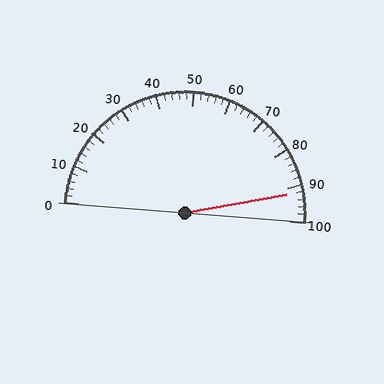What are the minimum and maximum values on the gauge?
The gauge ranges from 0 to 100.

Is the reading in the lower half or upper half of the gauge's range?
The reading is in the upper half of the range (0 to 100).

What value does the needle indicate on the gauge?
The needle indicates approximately 92.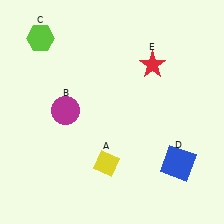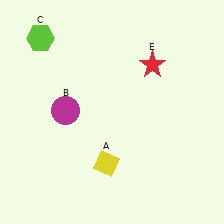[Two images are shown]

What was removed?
The blue square (D) was removed in Image 2.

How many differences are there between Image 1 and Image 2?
There is 1 difference between the two images.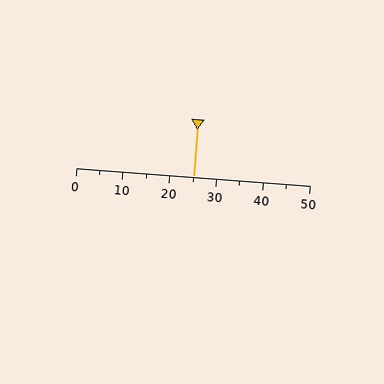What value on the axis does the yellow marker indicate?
The marker indicates approximately 25.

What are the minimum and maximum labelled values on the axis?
The axis runs from 0 to 50.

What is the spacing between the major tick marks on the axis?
The major ticks are spaced 10 apart.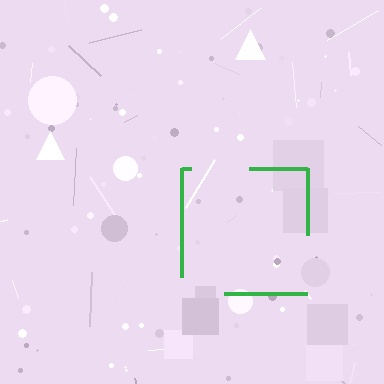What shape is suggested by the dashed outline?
The dashed outline suggests a square.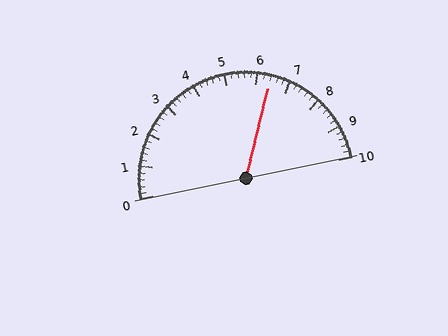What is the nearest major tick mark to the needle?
The nearest major tick mark is 6.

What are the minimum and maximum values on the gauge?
The gauge ranges from 0 to 10.